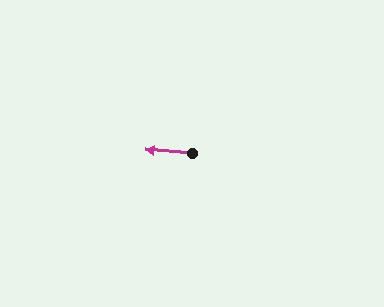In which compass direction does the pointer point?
West.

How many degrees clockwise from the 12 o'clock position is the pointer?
Approximately 274 degrees.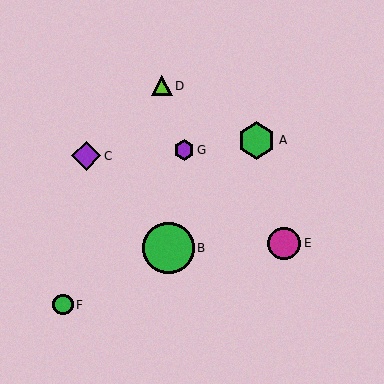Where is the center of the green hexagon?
The center of the green hexagon is at (257, 140).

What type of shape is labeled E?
Shape E is a magenta circle.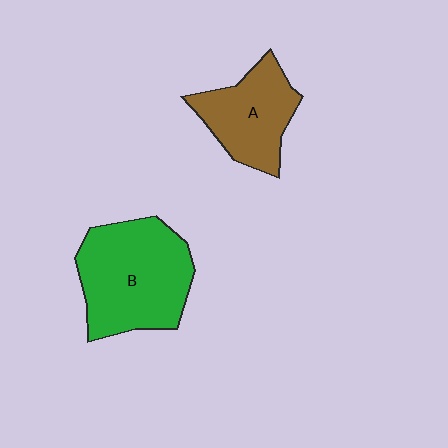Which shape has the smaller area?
Shape A (brown).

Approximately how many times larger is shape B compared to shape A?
Approximately 1.5 times.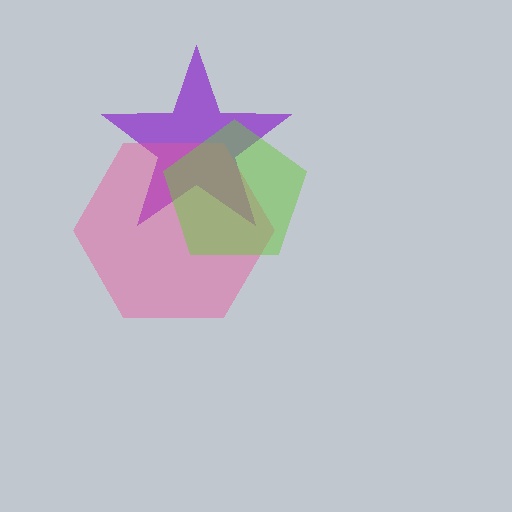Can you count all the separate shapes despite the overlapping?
Yes, there are 3 separate shapes.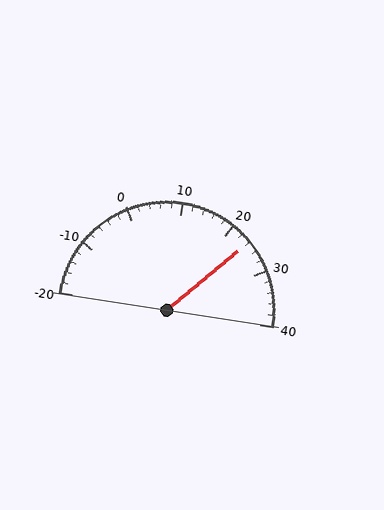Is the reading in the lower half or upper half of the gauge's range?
The reading is in the upper half of the range (-20 to 40).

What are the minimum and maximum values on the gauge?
The gauge ranges from -20 to 40.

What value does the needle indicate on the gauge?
The needle indicates approximately 24.